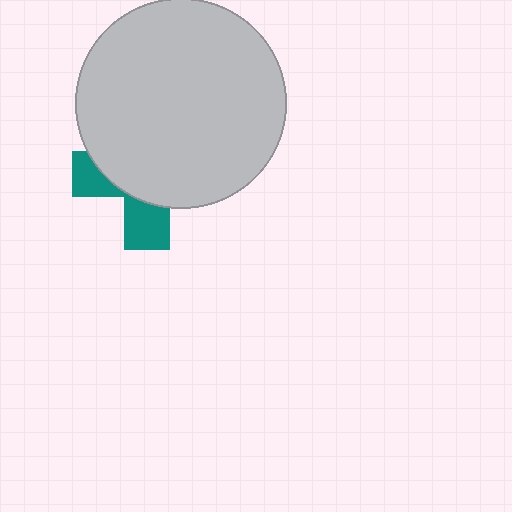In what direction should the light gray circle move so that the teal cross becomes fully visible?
The light gray circle should move up. That is the shortest direction to clear the overlap and leave the teal cross fully visible.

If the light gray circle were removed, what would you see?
You would see the complete teal cross.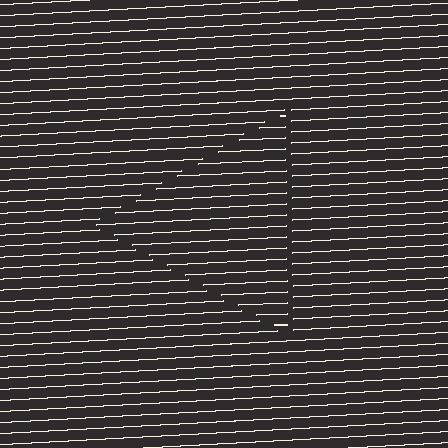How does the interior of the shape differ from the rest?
The interior of the shape contains the same grating, shifted by half a period — the contour is defined by the phase discontinuity where line-ends from the inner and outer gratings abut.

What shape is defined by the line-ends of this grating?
An illusory triangle. The interior of the shape contains the same grating, shifted by half a period — the contour is defined by the phase discontinuity where line-ends from the inner and outer gratings abut.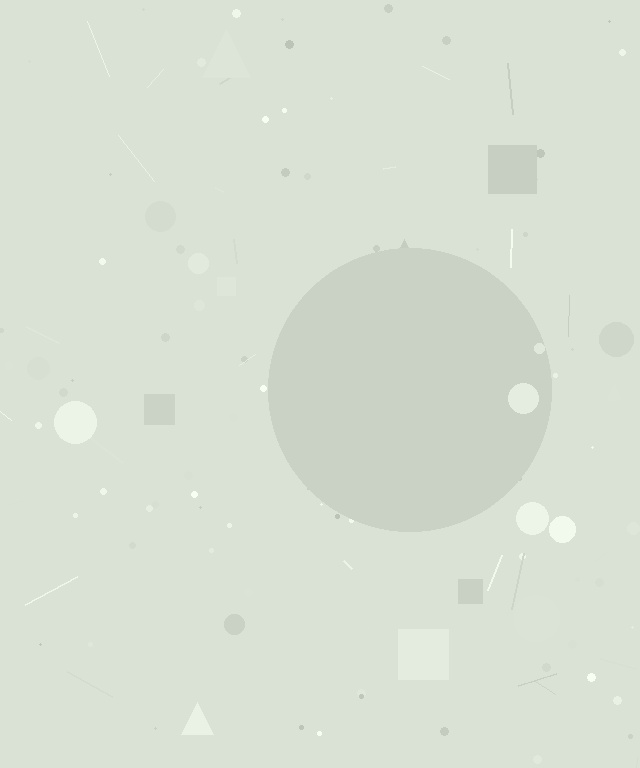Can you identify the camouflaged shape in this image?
The camouflaged shape is a circle.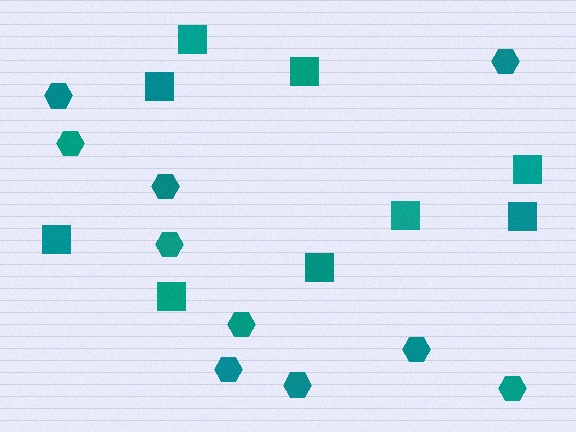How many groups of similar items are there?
There are 2 groups: one group of squares (9) and one group of hexagons (10).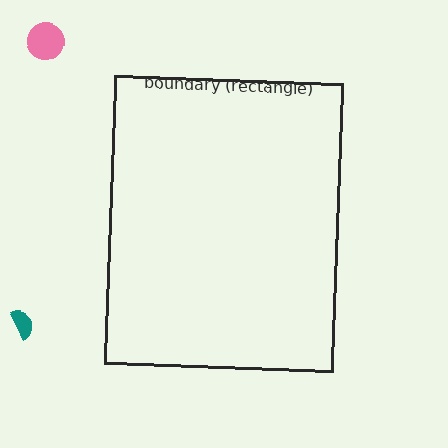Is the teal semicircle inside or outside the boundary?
Outside.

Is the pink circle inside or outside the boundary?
Outside.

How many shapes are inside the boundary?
0 inside, 2 outside.